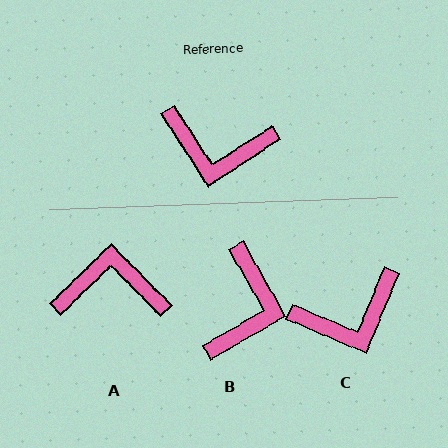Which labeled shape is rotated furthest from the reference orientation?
A, about 169 degrees away.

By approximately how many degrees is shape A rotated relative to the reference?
Approximately 169 degrees clockwise.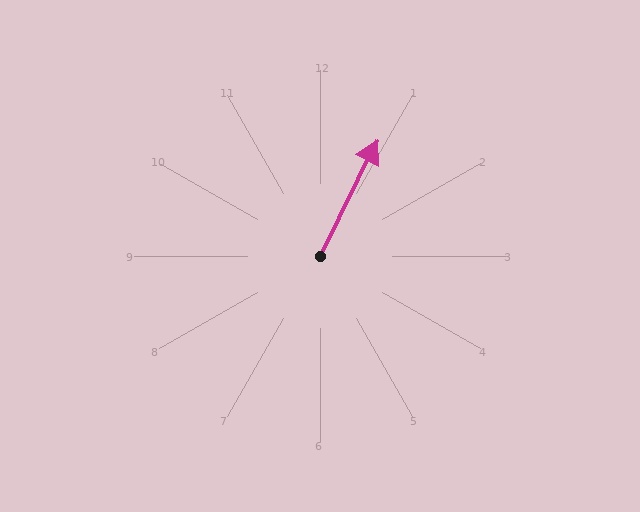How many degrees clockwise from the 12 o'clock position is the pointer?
Approximately 26 degrees.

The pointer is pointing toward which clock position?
Roughly 1 o'clock.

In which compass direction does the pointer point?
Northeast.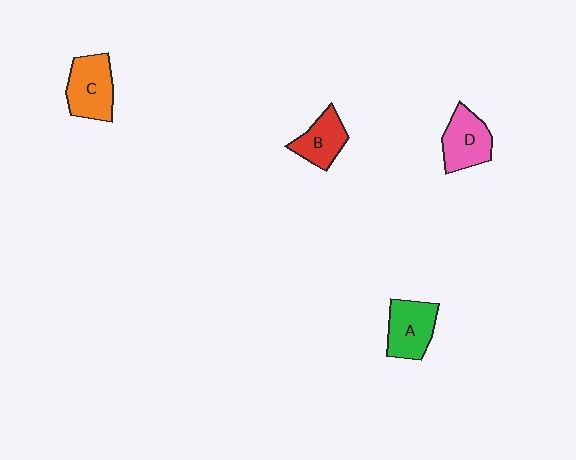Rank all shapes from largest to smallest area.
From largest to smallest: C (orange), A (green), D (pink), B (red).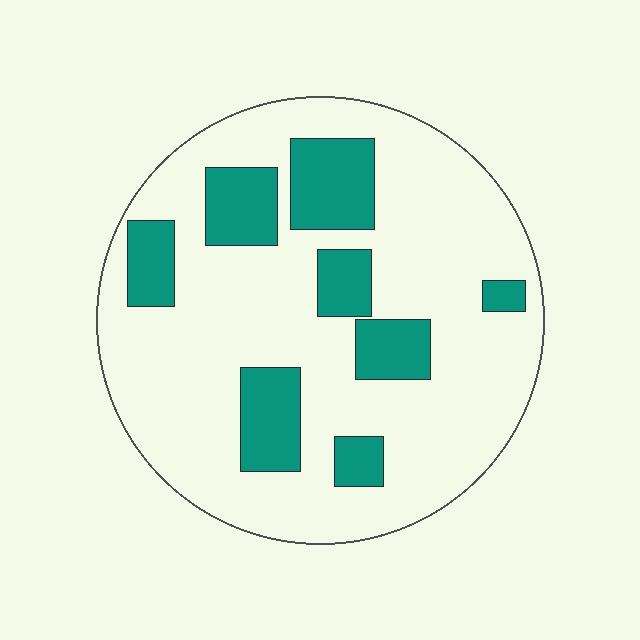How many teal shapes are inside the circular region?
8.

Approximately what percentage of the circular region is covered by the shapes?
Approximately 25%.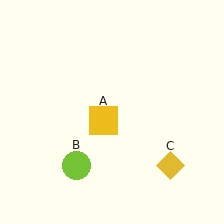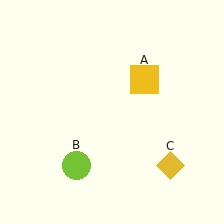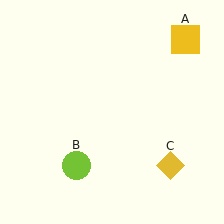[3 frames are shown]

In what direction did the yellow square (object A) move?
The yellow square (object A) moved up and to the right.